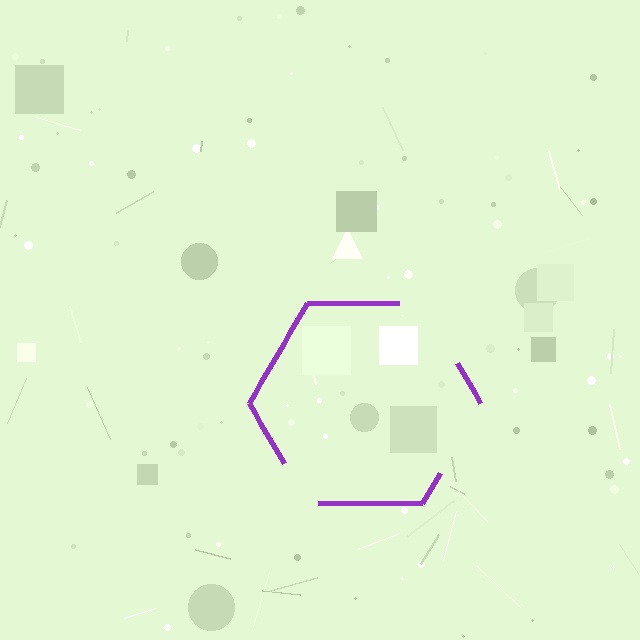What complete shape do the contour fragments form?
The contour fragments form a hexagon.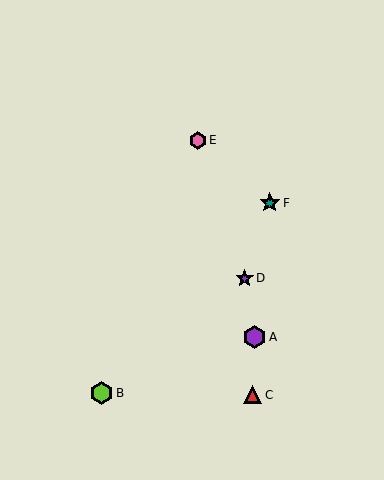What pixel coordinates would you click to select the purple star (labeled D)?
Click at (245, 278) to select the purple star D.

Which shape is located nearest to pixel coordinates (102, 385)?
The lime hexagon (labeled B) at (101, 393) is nearest to that location.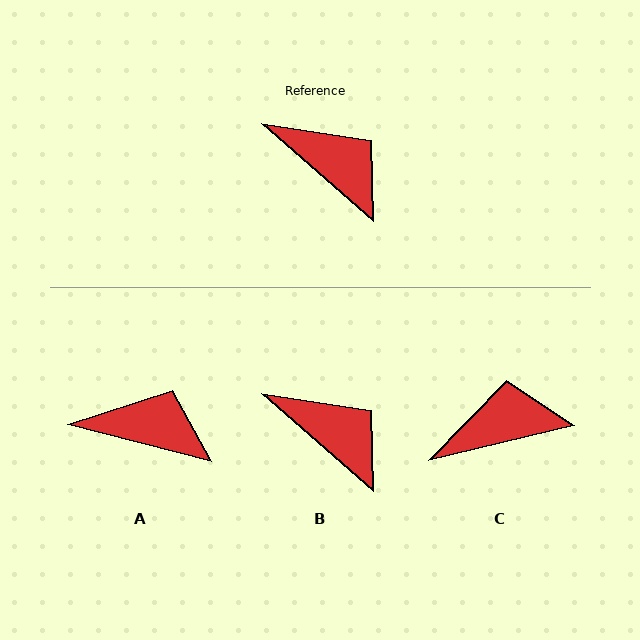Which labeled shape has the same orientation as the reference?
B.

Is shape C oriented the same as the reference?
No, it is off by about 54 degrees.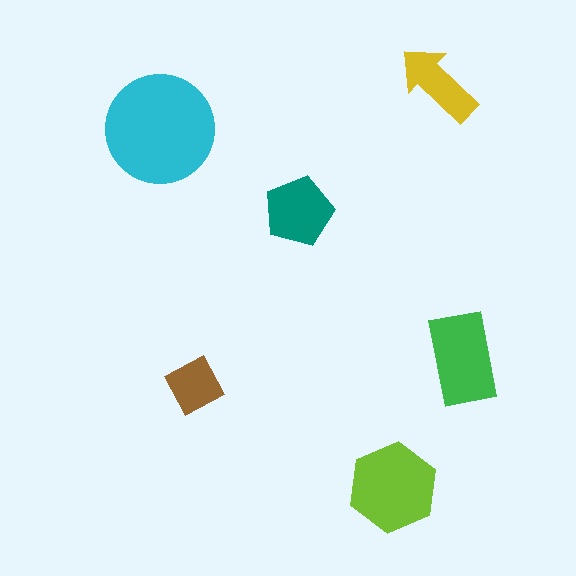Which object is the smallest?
The brown square.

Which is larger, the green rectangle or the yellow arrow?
The green rectangle.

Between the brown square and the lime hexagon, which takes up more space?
The lime hexagon.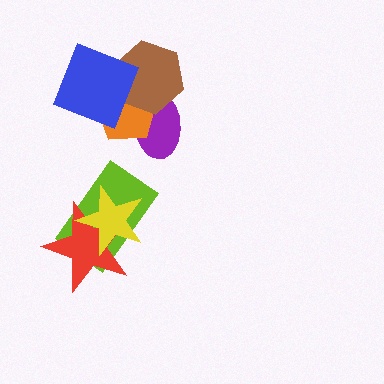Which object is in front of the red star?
The yellow star is in front of the red star.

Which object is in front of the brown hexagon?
The blue diamond is in front of the brown hexagon.